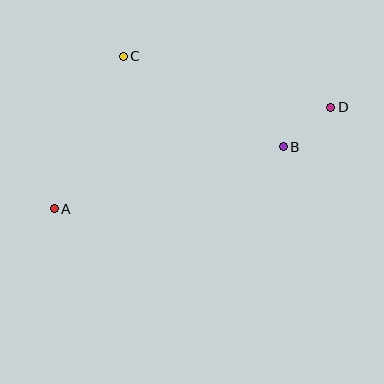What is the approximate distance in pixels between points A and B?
The distance between A and B is approximately 237 pixels.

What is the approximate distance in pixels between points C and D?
The distance between C and D is approximately 214 pixels.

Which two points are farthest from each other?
Points A and D are farthest from each other.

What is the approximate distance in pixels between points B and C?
The distance between B and C is approximately 184 pixels.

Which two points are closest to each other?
Points B and D are closest to each other.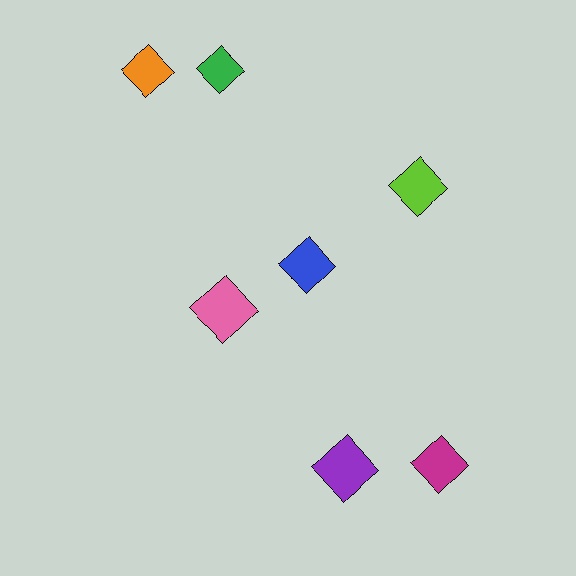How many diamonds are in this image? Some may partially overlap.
There are 7 diamonds.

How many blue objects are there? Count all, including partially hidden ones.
There is 1 blue object.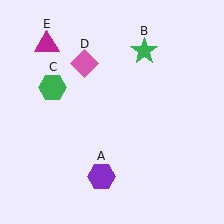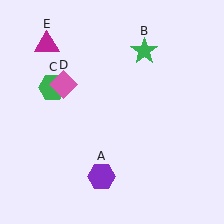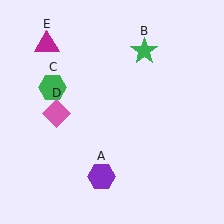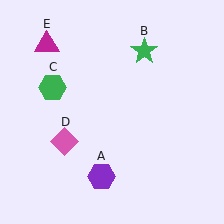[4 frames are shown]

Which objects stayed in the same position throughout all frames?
Purple hexagon (object A) and green star (object B) and green hexagon (object C) and magenta triangle (object E) remained stationary.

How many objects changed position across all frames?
1 object changed position: pink diamond (object D).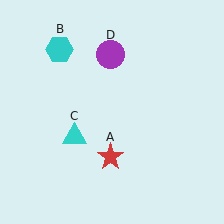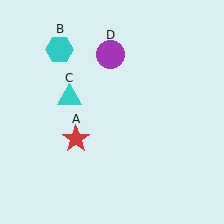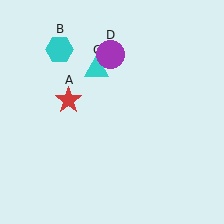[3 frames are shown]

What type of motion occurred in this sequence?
The red star (object A), cyan triangle (object C) rotated clockwise around the center of the scene.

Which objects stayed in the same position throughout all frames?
Cyan hexagon (object B) and purple circle (object D) remained stationary.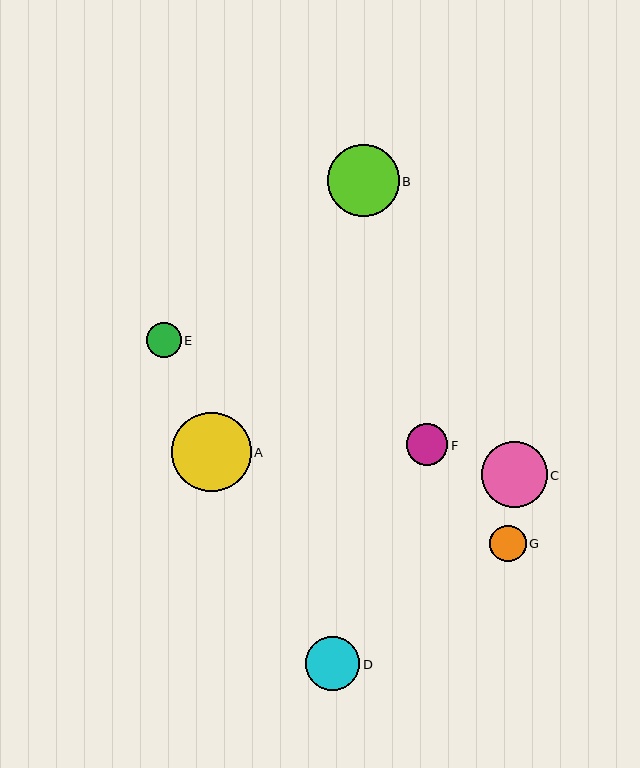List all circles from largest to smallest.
From largest to smallest: A, B, C, D, F, G, E.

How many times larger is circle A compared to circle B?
Circle A is approximately 1.1 times the size of circle B.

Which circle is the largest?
Circle A is the largest with a size of approximately 79 pixels.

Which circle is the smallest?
Circle E is the smallest with a size of approximately 35 pixels.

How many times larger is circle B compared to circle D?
Circle B is approximately 1.3 times the size of circle D.